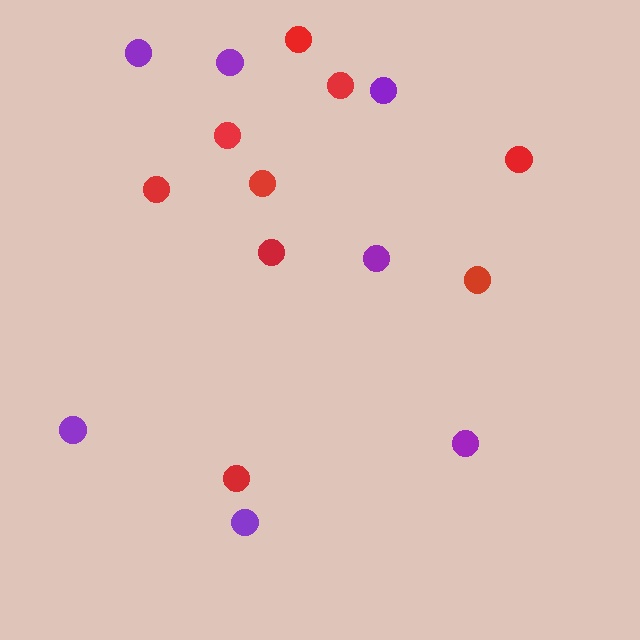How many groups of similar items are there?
There are 2 groups: one group of red circles (9) and one group of purple circles (7).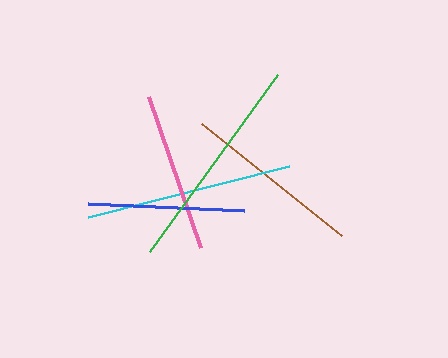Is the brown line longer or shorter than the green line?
The green line is longer than the brown line.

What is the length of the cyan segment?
The cyan segment is approximately 207 pixels long.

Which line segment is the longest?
The green line is the longest at approximately 219 pixels.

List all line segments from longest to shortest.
From longest to shortest: green, cyan, brown, pink, blue.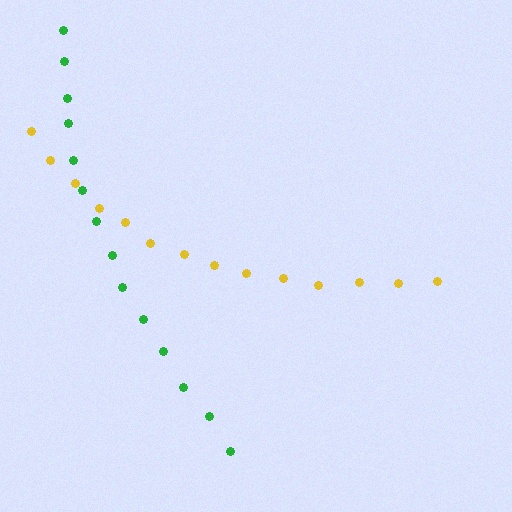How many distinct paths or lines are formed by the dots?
There are 2 distinct paths.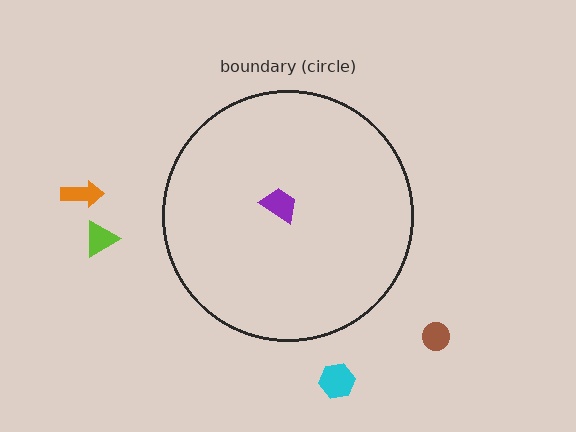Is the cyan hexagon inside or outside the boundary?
Outside.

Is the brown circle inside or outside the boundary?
Outside.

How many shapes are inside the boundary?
1 inside, 4 outside.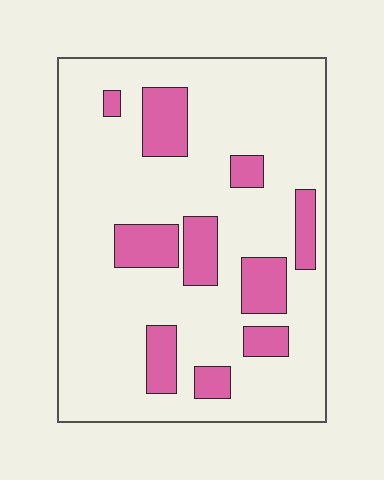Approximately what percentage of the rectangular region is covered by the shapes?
Approximately 20%.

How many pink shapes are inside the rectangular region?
10.